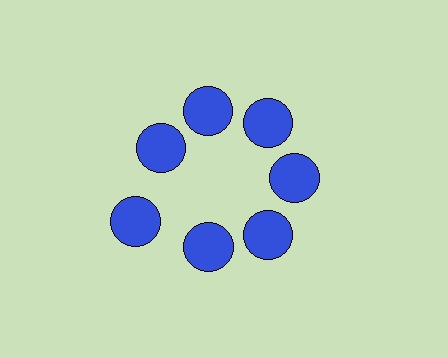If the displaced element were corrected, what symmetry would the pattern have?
It would have 7-fold rotational symmetry — the pattern would map onto itself every 51 degrees.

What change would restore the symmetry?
The symmetry would be restored by moving it inward, back onto the ring so that all 7 circles sit at equal angles and equal distance from the center.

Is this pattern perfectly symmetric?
No. The 7 blue circles are arranged in a ring, but one element near the 8 o'clock position is pushed outward from the center, breaking the 7-fold rotational symmetry.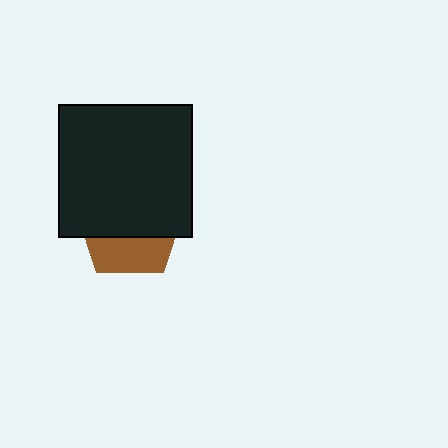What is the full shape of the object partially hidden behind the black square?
The partially hidden object is a brown pentagon.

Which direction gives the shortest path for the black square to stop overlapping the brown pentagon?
Moving up gives the shortest separation.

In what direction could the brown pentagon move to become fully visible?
The brown pentagon could move down. That would shift it out from behind the black square entirely.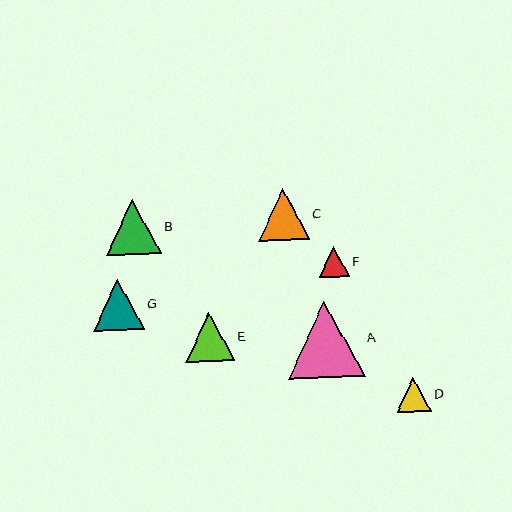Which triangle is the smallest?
Triangle F is the smallest with a size of approximately 30 pixels.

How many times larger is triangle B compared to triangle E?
Triangle B is approximately 1.1 times the size of triangle E.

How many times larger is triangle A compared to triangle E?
Triangle A is approximately 1.6 times the size of triangle E.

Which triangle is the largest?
Triangle A is the largest with a size of approximately 76 pixels.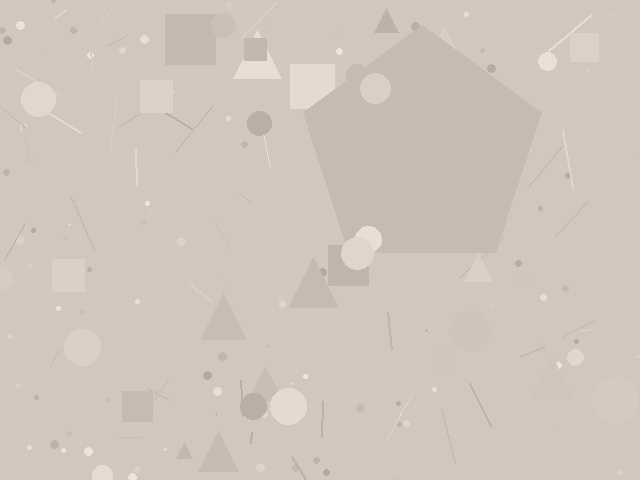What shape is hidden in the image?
A pentagon is hidden in the image.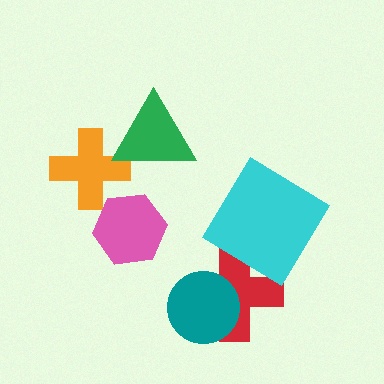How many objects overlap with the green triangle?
1 object overlaps with the green triangle.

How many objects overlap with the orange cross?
1 object overlaps with the orange cross.